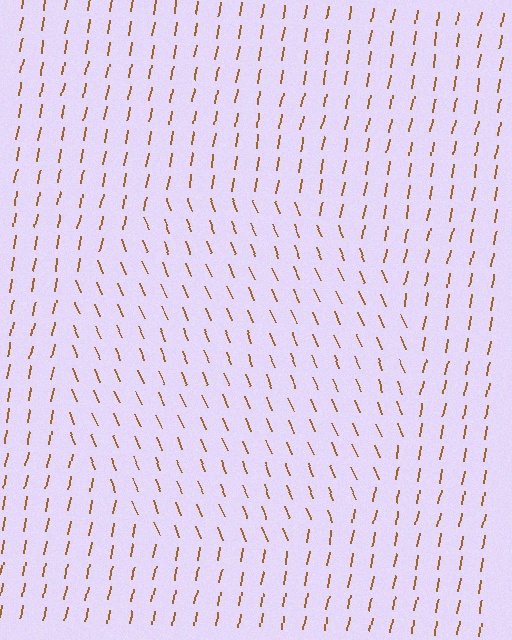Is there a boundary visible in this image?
Yes, there is a texture boundary formed by a change in line orientation.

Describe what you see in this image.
The image is filled with small brown line segments. A circle region in the image has lines oriented differently from the surrounding lines, creating a visible texture boundary.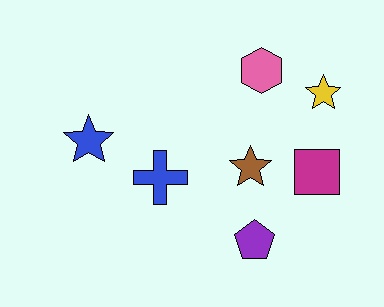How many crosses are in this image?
There is 1 cross.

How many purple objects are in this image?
There is 1 purple object.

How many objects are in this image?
There are 7 objects.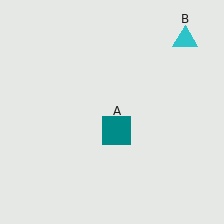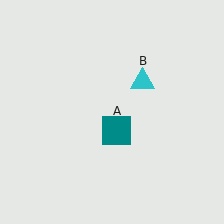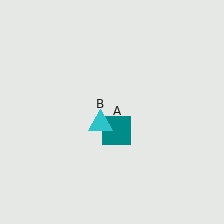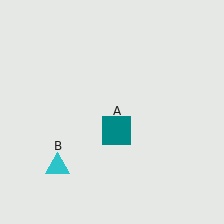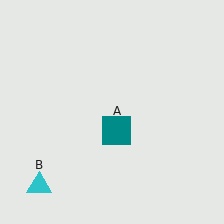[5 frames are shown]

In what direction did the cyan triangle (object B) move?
The cyan triangle (object B) moved down and to the left.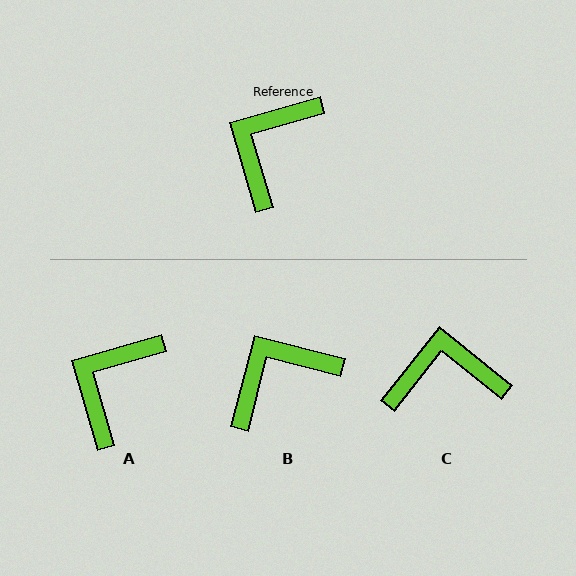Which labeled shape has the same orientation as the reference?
A.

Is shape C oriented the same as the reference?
No, it is off by about 55 degrees.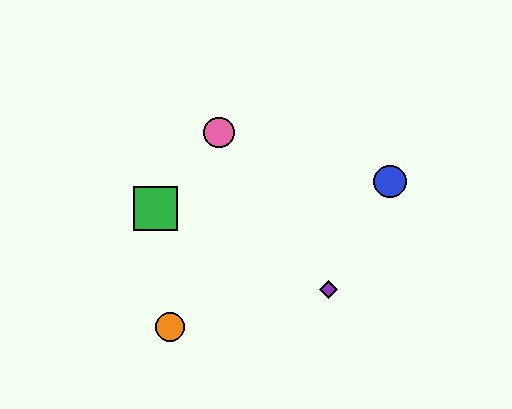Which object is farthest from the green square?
The blue circle is farthest from the green square.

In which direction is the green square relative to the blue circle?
The green square is to the left of the blue circle.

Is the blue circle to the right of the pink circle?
Yes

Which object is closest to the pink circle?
The green square is closest to the pink circle.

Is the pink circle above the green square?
Yes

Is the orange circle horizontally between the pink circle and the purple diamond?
No